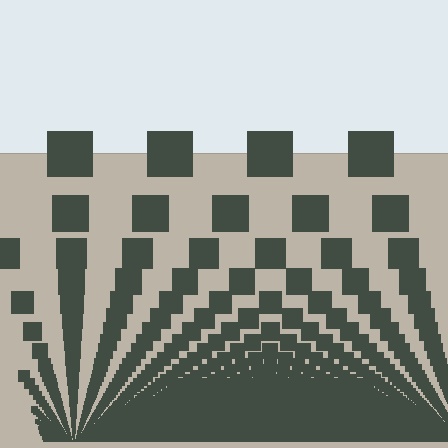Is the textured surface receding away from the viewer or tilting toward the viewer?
The surface appears to tilt toward the viewer. Texture elements get larger and sparser toward the top.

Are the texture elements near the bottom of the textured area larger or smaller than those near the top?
Smaller. The gradient is inverted — elements near the bottom are smaller and denser.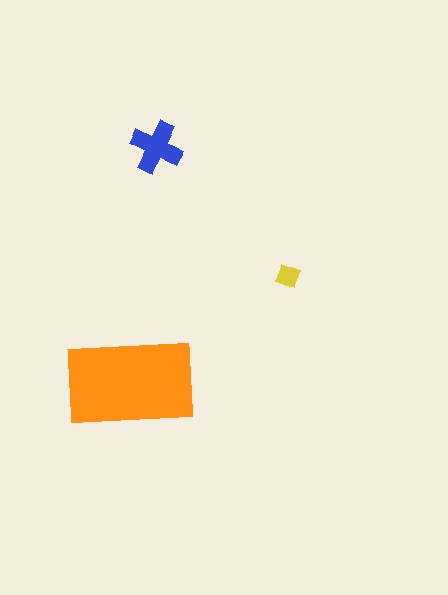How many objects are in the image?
There are 3 objects in the image.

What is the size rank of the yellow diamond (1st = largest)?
3rd.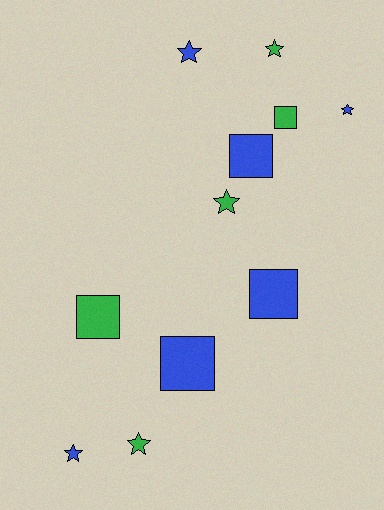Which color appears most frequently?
Blue, with 6 objects.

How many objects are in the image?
There are 11 objects.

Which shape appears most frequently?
Star, with 6 objects.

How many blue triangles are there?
There are no blue triangles.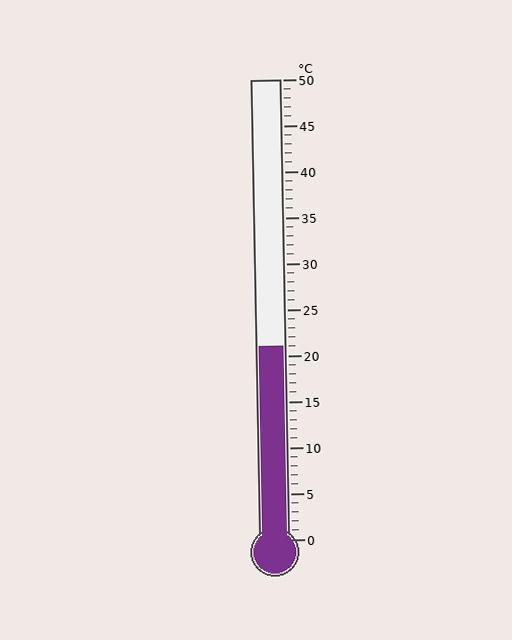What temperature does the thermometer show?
The thermometer shows approximately 21°C.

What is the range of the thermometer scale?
The thermometer scale ranges from 0°C to 50°C.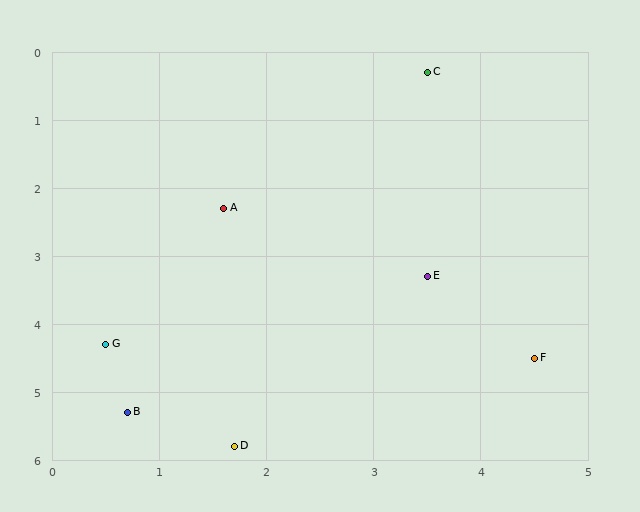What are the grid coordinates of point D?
Point D is at approximately (1.7, 5.8).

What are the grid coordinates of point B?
Point B is at approximately (0.7, 5.3).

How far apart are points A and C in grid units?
Points A and C are about 2.8 grid units apart.